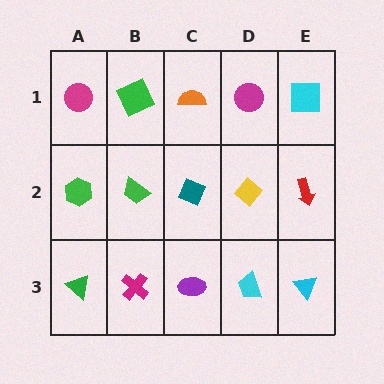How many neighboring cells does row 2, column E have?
3.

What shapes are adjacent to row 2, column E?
A cyan square (row 1, column E), a cyan triangle (row 3, column E), a yellow diamond (row 2, column D).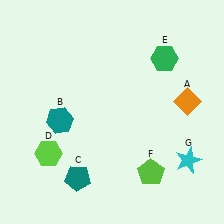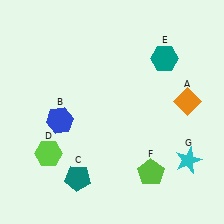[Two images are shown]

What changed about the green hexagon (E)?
In Image 1, E is green. In Image 2, it changed to teal.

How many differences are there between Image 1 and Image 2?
There are 2 differences between the two images.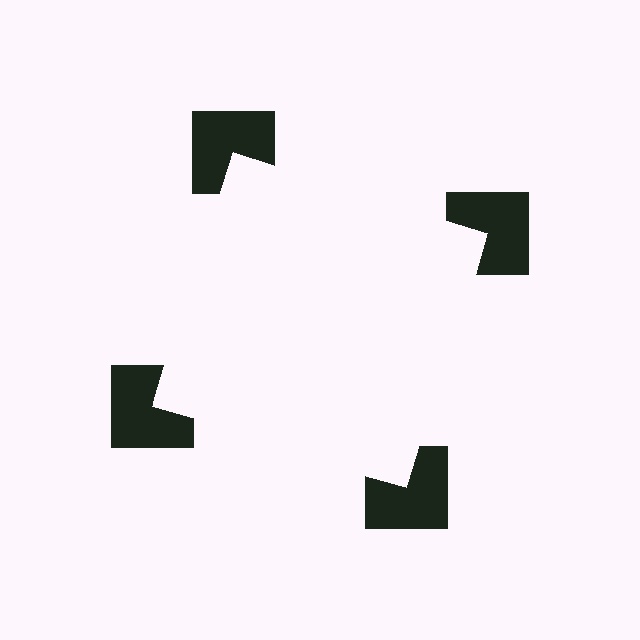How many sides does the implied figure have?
4 sides.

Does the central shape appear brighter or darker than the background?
It typically appears slightly brighter than the background, even though no actual brightness change is drawn.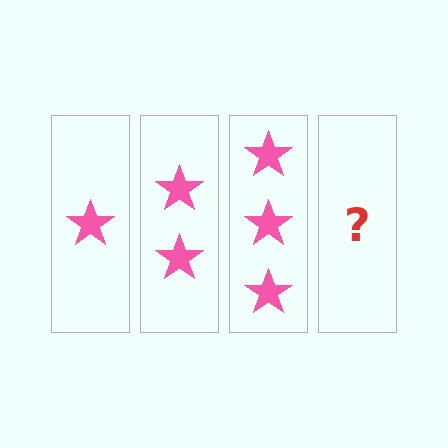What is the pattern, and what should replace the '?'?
The pattern is that each step adds one more star. The '?' should be 4 stars.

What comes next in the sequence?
The next element should be 4 stars.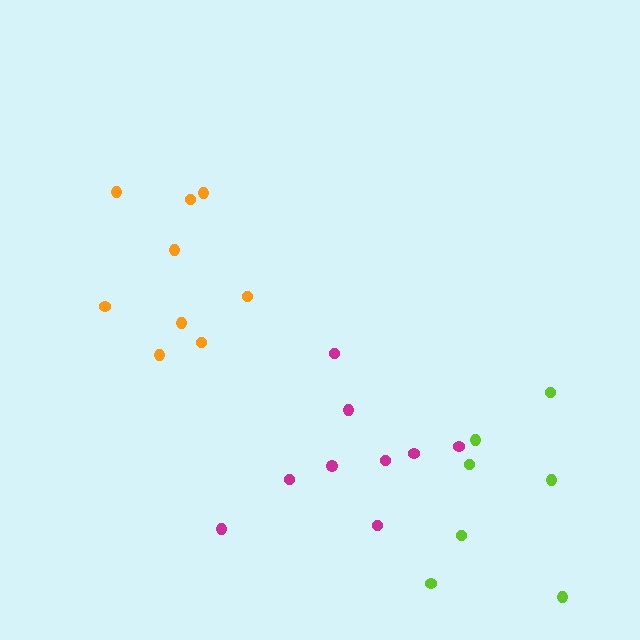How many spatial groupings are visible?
There are 3 spatial groupings.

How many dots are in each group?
Group 1: 9 dots, Group 2: 9 dots, Group 3: 7 dots (25 total).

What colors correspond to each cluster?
The clusters are colored: orange, magenta, lime.